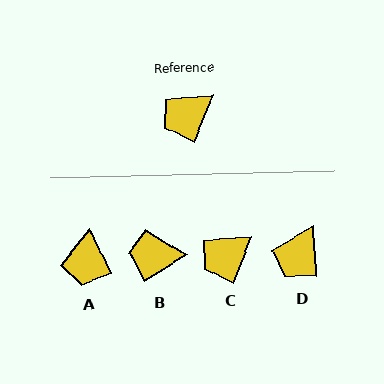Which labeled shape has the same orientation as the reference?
C.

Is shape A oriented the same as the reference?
No, it is off by about 47 degrees.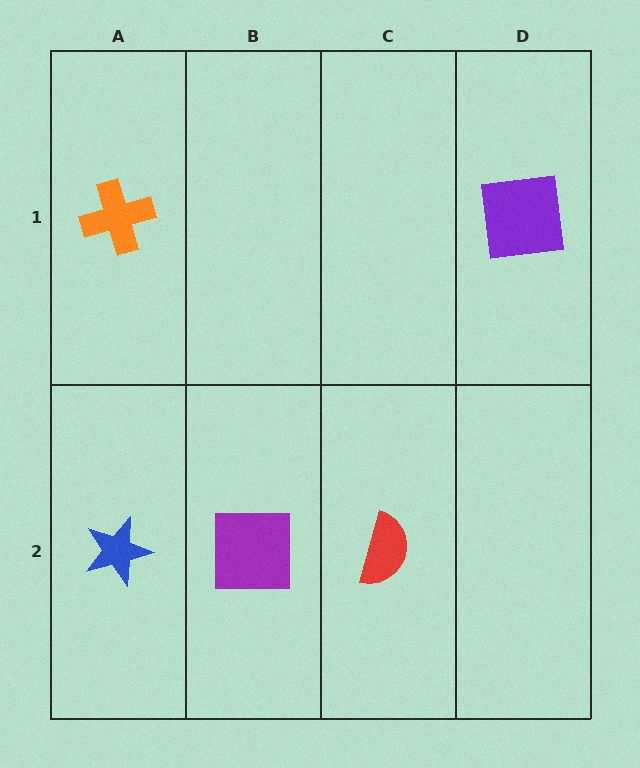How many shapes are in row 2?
3 shapes.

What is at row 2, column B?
A purple square.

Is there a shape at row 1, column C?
No, that cell is empty.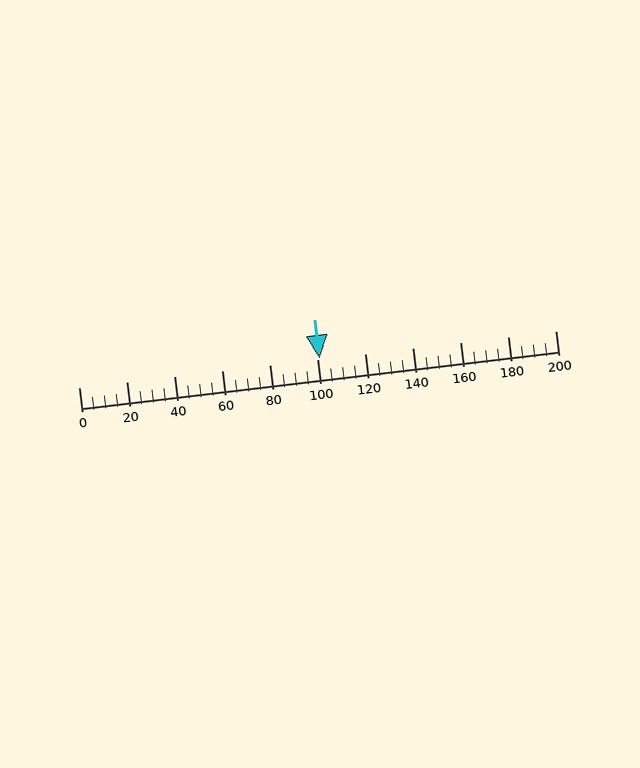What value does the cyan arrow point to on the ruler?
The cyan arrow points to approximately 101.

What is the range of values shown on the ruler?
The ruler shows values from 0 to 200.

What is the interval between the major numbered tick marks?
The major tick marks are spaced 20 units apart.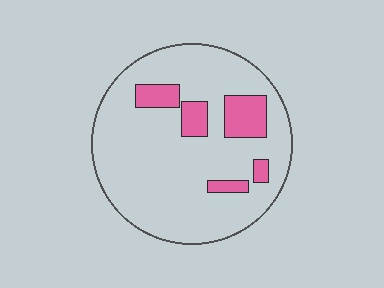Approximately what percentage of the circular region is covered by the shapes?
Approximately 15%.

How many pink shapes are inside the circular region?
5.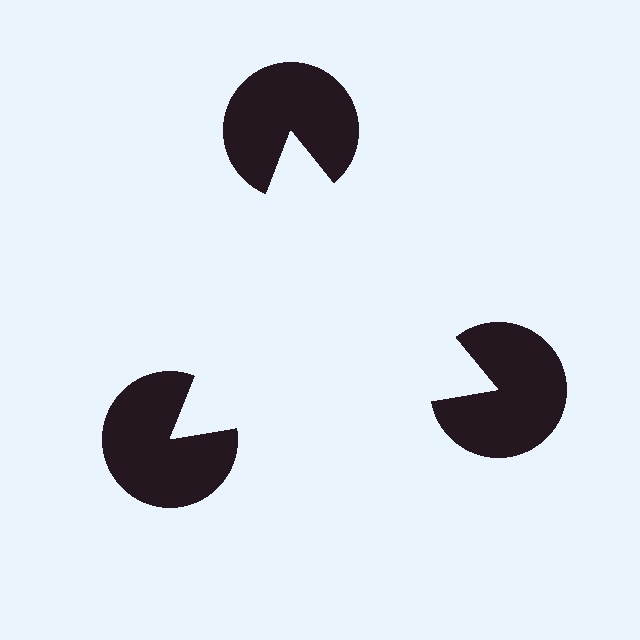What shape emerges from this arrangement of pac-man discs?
An illusory triangle — its edges are inferred from the aligned wedge cuts in the pac-man discs, not physically drawn.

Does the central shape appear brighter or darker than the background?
It typically appears slightly brighter than the background, even though no actual brightness change is drawn.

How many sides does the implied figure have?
3 sides.